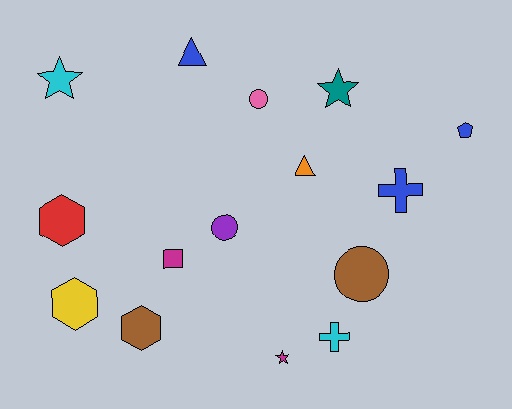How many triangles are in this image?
There are 2 triangles.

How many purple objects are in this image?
There is 1 purple object.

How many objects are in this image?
There are 15 objects.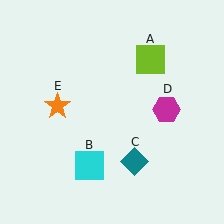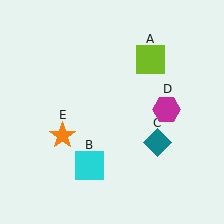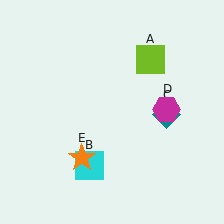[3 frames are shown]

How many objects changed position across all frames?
2 objects changed position: teal diamond (object C), orange star (object E).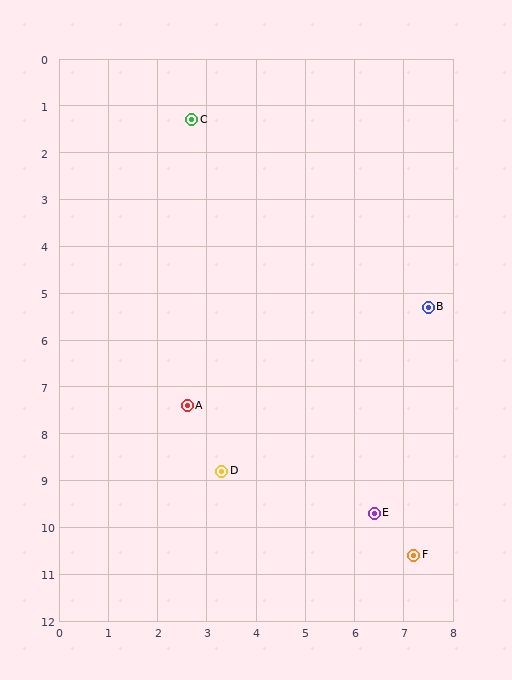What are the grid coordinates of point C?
Point C is at approximately (2.7, 1.3).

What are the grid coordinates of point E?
Point E is at approximately (6.4, 9.7).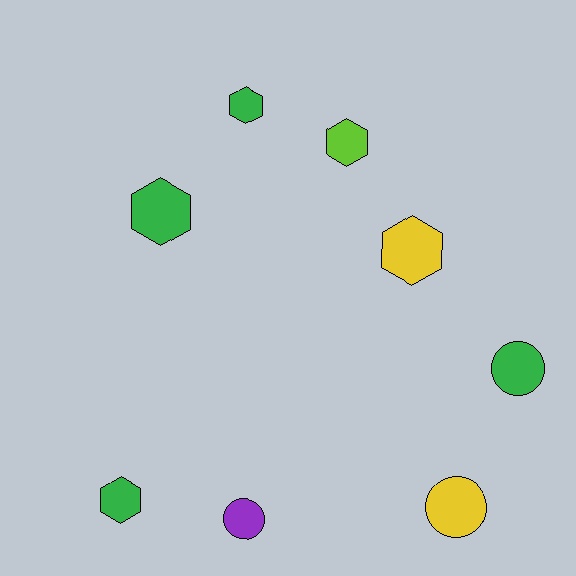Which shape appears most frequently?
Hexagon, with 5 objects.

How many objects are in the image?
There are 8 objects.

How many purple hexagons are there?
There are no purple hexagons.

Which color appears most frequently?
Green, with 4 objects.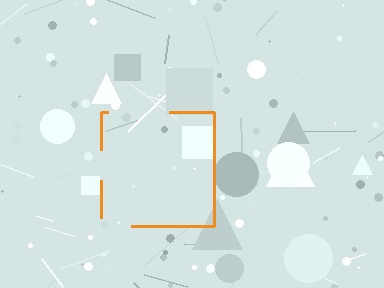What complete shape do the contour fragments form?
The contour fragments form a square.